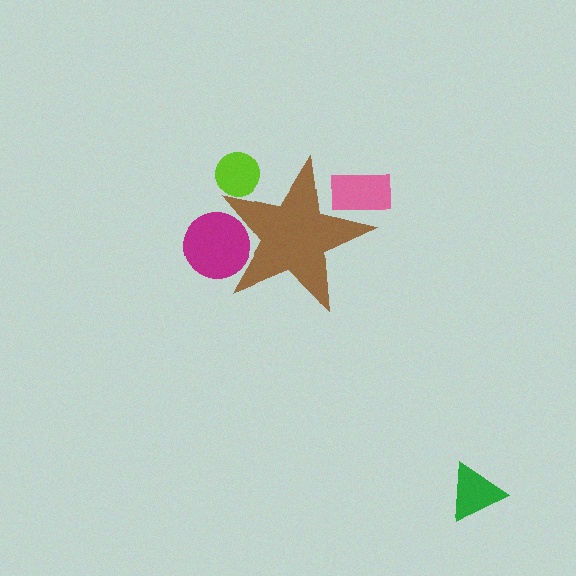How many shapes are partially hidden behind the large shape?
3 shapes are partially hidden.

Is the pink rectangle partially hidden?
Yes, the pink rectangle is partially hidden behind the brown star.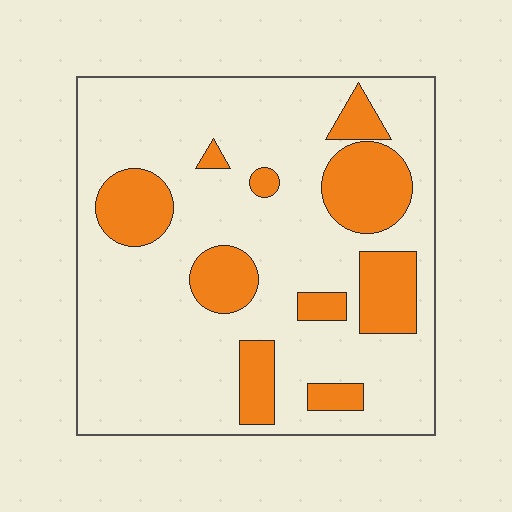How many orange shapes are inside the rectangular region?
10.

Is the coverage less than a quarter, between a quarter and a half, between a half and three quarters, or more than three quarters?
Less than a quarter.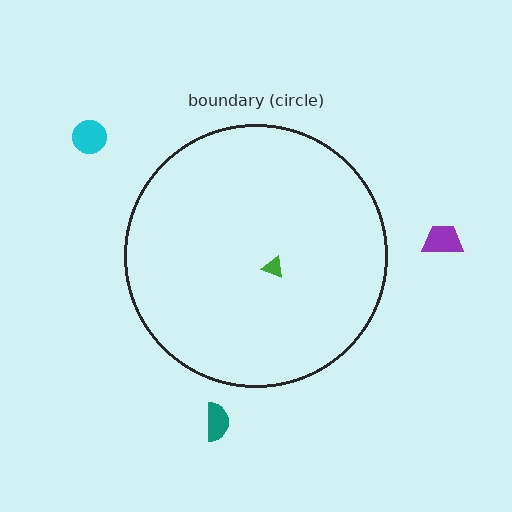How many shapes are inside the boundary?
1 inside, 3 outside.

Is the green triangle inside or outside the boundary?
Inside.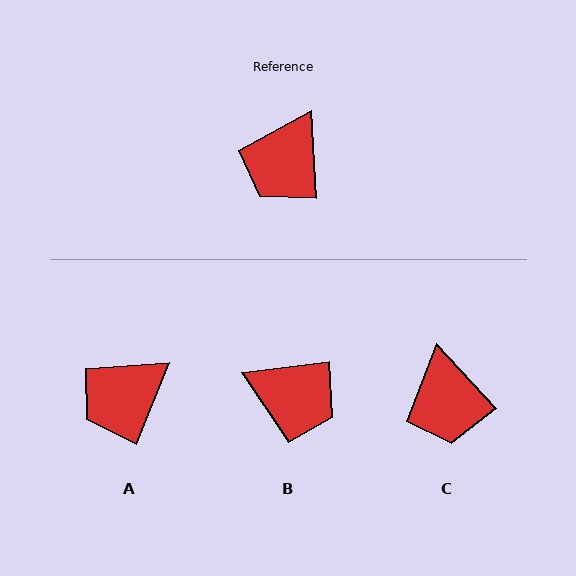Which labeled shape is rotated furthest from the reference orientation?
B, about 95 degrees away.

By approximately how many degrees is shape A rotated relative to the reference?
Approximately 24 degrees clockwise.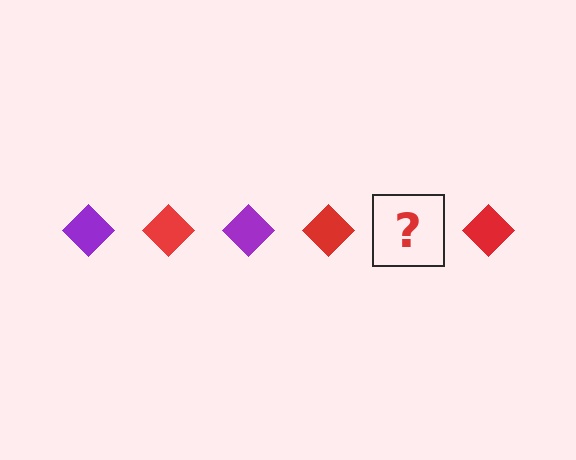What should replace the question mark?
The question mark should be replaced with a purple diamond.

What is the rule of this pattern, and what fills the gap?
The rule is that the pattern cycles through purple, red diamonds. The gap should be filled with a purple diamond.